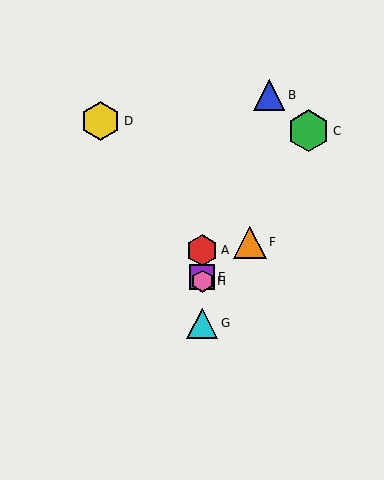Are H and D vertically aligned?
No, H is at x≈202 and D is at x≈101.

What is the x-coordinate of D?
Object D is at x≈101.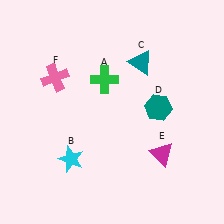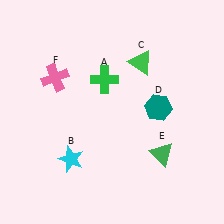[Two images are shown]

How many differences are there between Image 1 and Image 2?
There are 2 differences between the two images.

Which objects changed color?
C changed from teal to green. E changed from magenta to green.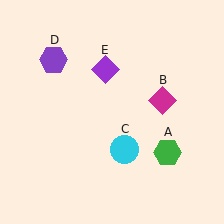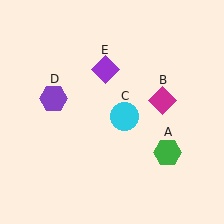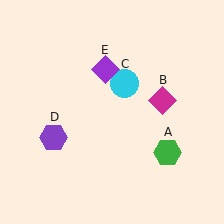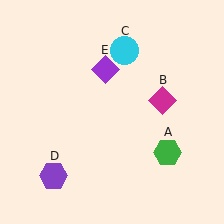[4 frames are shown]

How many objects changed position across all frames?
2 objects changed position: cyan circle (object C), purple hexagon (object D).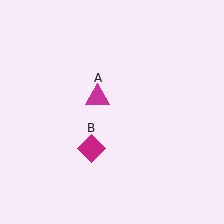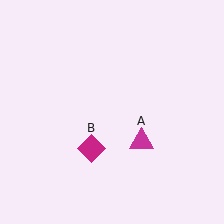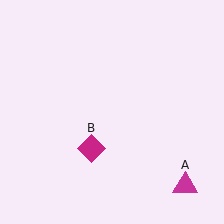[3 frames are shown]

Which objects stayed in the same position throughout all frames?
Magenta diamond (object B) remained stationary.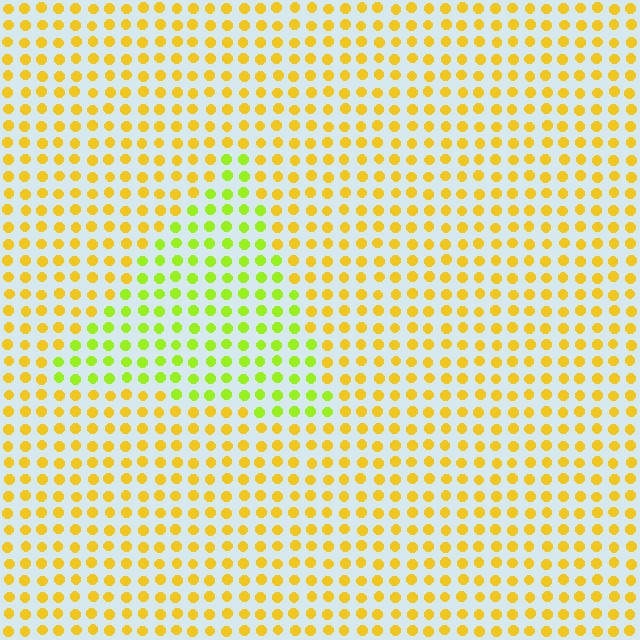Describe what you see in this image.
The image is filled with small yellow elements in a uniform arrangement. A triangle-shaped region is visible where the elements are tinted to a slightly different hue, forming a subtle color boundary.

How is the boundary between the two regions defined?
The boundary is defined purely by a slight shift in hue (about 38 degrees). Spacing, size, and orientation are identical on both sides.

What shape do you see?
I see a triangle.